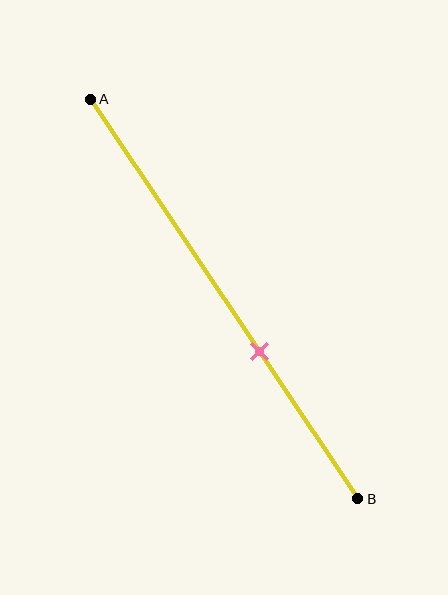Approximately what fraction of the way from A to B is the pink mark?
The pink mark is approximately 65% of the way from A to B.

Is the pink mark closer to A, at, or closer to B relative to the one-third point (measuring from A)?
The pink mark is closer to point B than the one-third point of segment AB.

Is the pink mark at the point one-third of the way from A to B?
No, the mark is at about 65% from A, not at the 33% one-third point.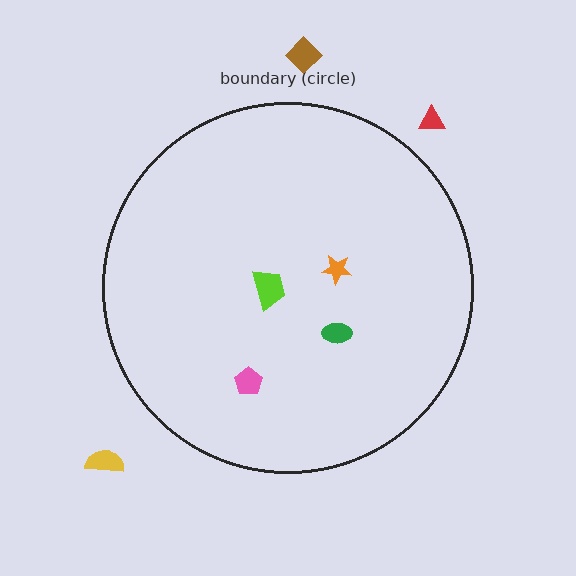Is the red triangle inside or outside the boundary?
Outside.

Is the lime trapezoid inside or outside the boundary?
Inside.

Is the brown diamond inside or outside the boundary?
Outside.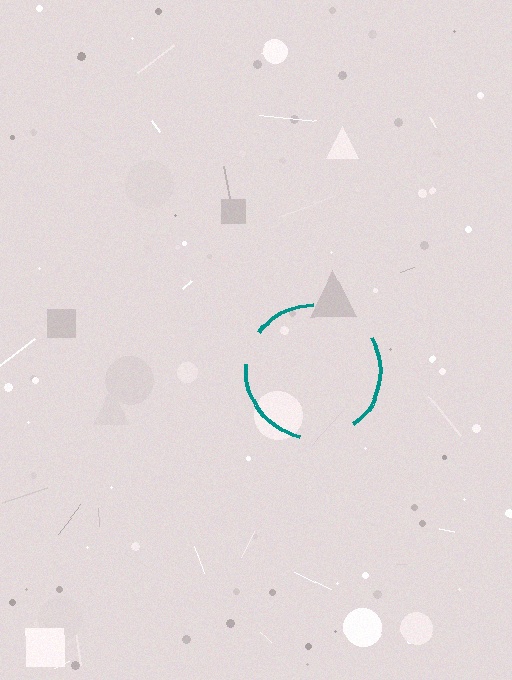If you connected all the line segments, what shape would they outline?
They would outline a circle.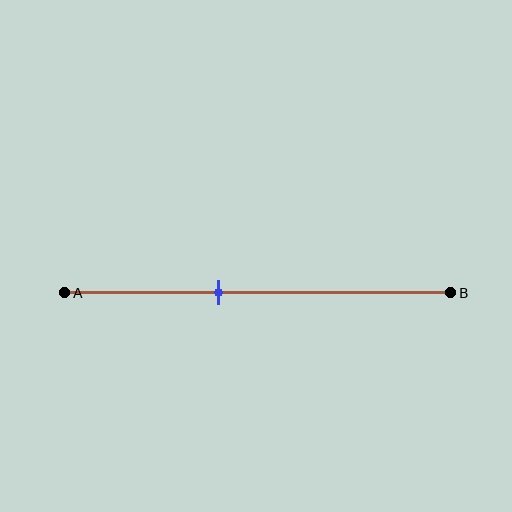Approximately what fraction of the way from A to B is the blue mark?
The blue mark is approximately 40% of the way from A to B.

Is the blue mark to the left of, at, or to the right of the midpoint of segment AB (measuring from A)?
The blue mark is to the left of the midpoint of segment AB.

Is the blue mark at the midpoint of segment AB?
No, the mark is at about 40% from A, not at the 50% midpoint.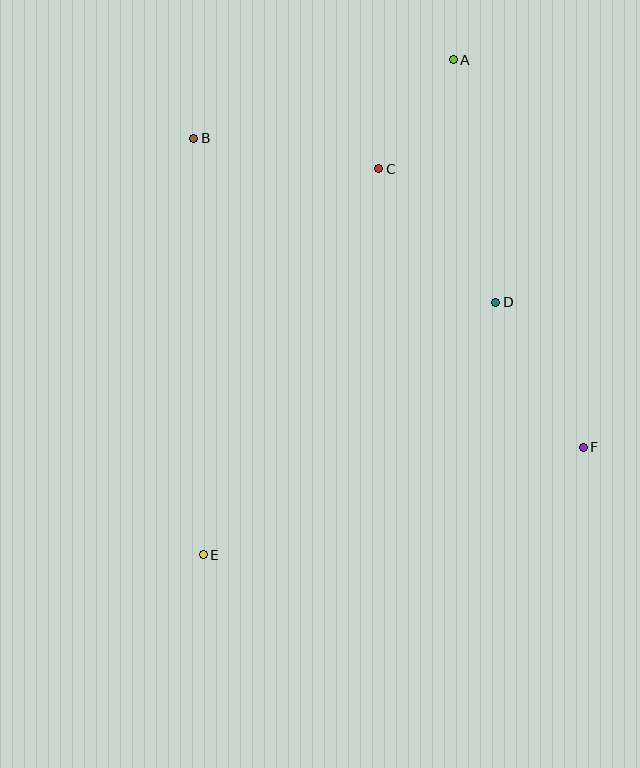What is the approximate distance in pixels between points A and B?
The distance between A and B is approximately 271 pixels.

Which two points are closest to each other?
Points A and C are closest to each other.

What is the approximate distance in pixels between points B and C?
The distance between B and C is approximately 188 pixels.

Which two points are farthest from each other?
Points A and E are farthest from each other.